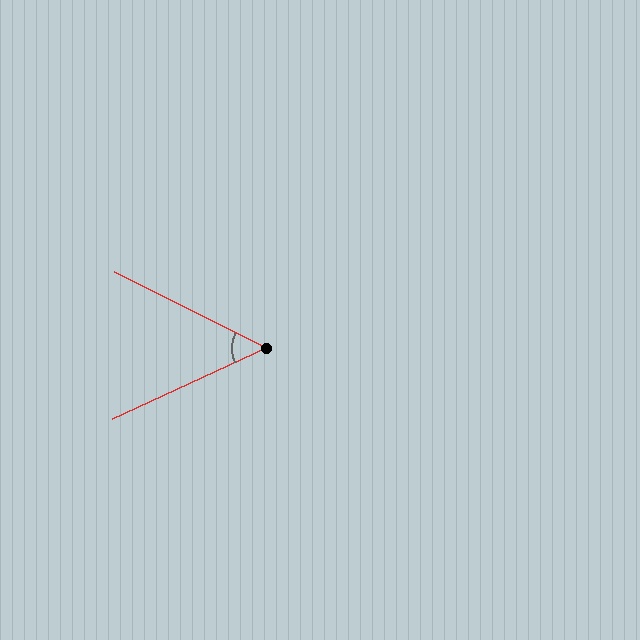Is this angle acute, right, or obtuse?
It is acute.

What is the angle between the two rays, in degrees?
Approximately 51 degrees.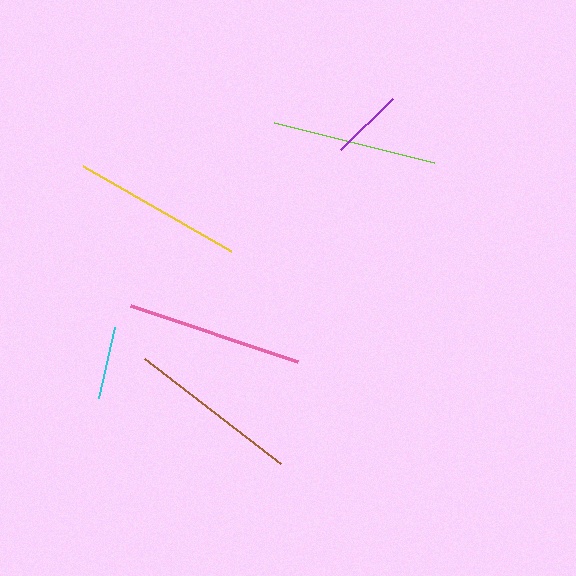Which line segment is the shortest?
The purple line is the shortest at approximately 73 pixels.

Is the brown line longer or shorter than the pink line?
The pink line is longer than the brown line.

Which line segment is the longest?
The pink line is the longest at approximately 177 pixels.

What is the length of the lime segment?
The lime segment is approximately 165 pixels long.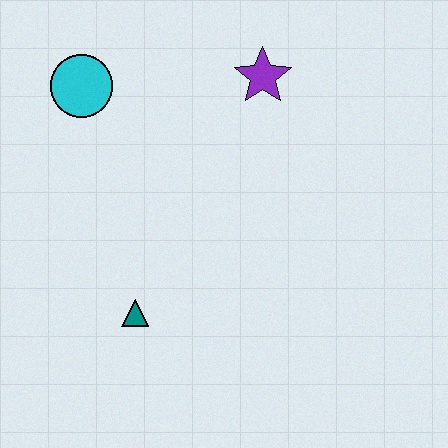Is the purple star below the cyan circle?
No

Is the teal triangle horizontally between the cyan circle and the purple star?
Yes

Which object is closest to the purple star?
The cyan circle is closest to the purple star.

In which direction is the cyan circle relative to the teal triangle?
The cyan circle is above the teal triangle.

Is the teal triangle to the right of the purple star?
No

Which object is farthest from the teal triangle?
The purple star is farthest from the teal triangle.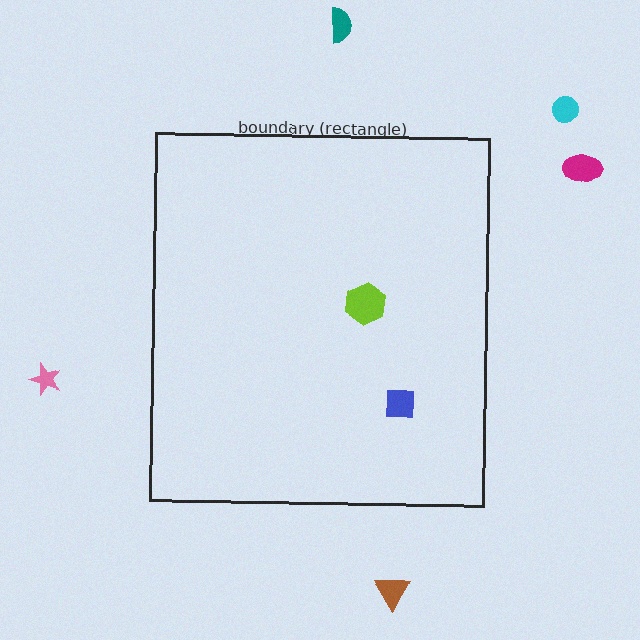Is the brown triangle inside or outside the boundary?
Outside.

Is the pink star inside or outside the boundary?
Outside.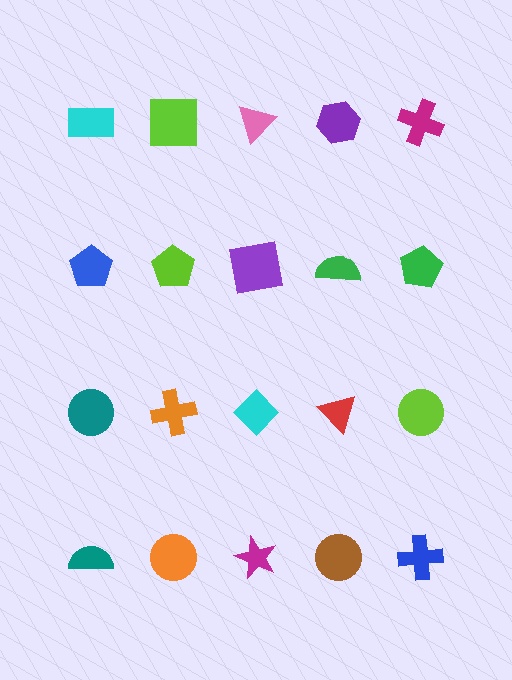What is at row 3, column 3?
A cyan diamond.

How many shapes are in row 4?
5 shapes.